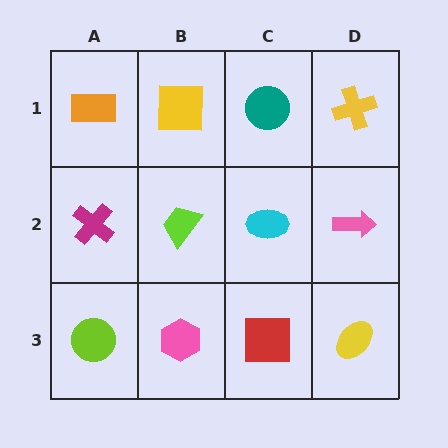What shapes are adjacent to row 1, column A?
A magenta cross (row 2, column A), a yellow square (row 1, column B).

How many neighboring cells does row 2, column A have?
3.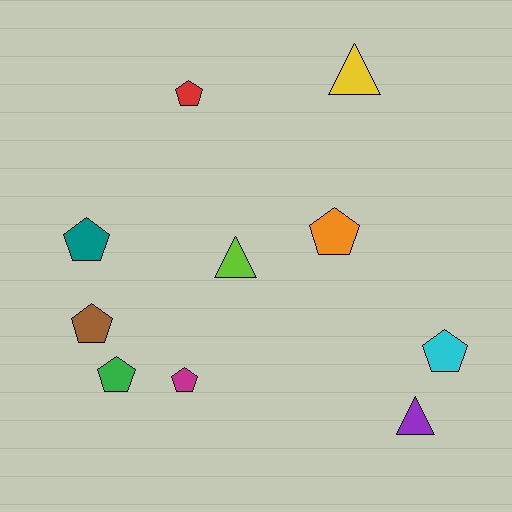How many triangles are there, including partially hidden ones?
There are 3 triangles.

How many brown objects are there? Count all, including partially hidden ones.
There is 1 brown object.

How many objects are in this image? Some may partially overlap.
There are 10 objects.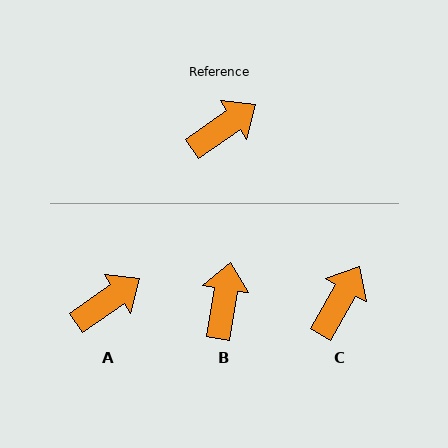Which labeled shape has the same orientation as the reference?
A.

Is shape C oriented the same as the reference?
No, it is off by about 26 degrees.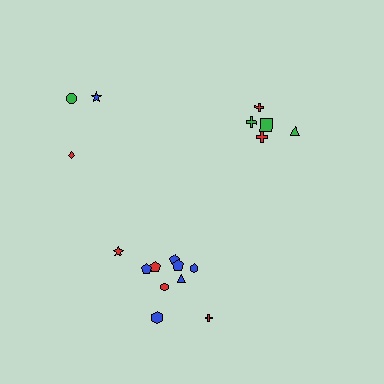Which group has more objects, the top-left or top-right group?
The top-right group.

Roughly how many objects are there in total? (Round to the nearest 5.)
Roughly 20 objects in total.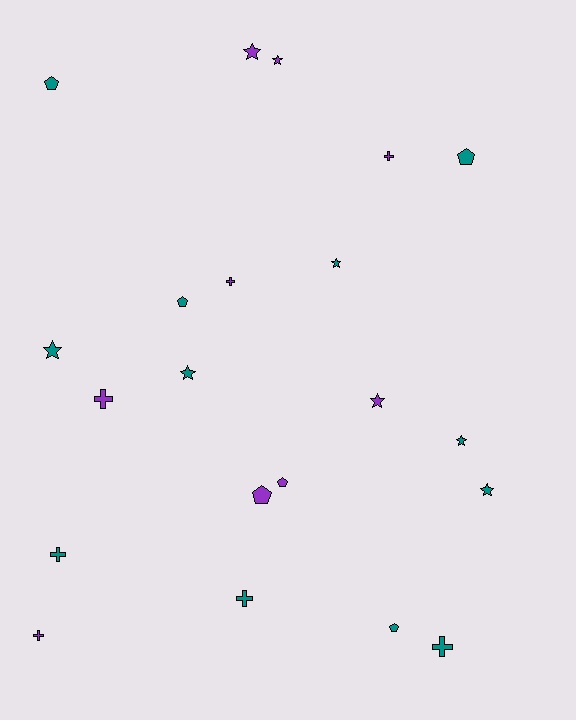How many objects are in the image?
There are 21 objects.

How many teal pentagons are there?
There are 4 teal pentagons.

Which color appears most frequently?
Teal, with 12 objects.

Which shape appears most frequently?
Star, with 8 objects.